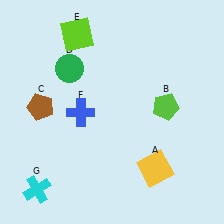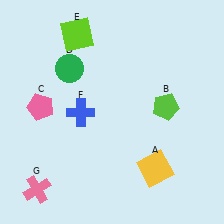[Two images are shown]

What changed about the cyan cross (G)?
In Image 1, G is cyan. In Image 2, it changed to pink.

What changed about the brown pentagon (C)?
In Image 1, C is brown. In Image 2, it changed to pink.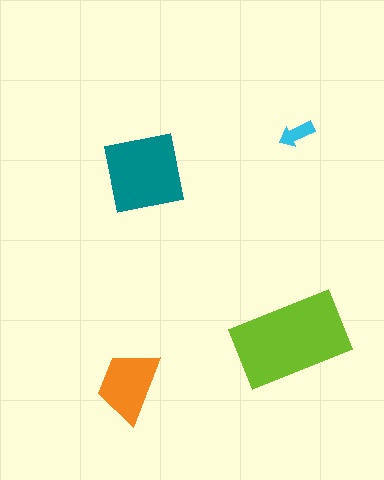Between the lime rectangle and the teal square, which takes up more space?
The lime rectangle.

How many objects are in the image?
There are 4 objects in the image.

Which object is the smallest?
The cyan arrow.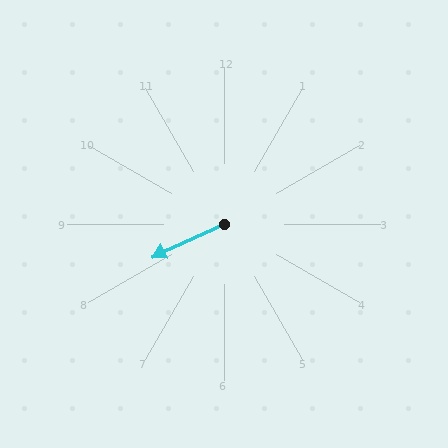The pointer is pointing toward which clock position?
Roughly 8 o'clock.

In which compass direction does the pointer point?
Southwest.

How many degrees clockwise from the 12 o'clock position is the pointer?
Approximately 246 degrees.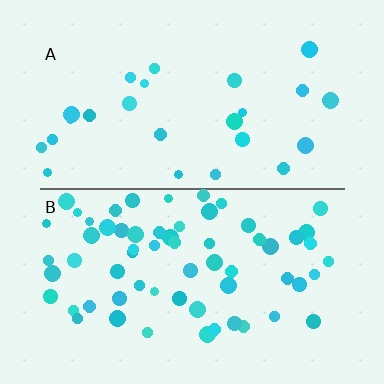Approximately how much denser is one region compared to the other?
Approximately 2.5× — region B over region A.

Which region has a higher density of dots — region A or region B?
B (the bottom).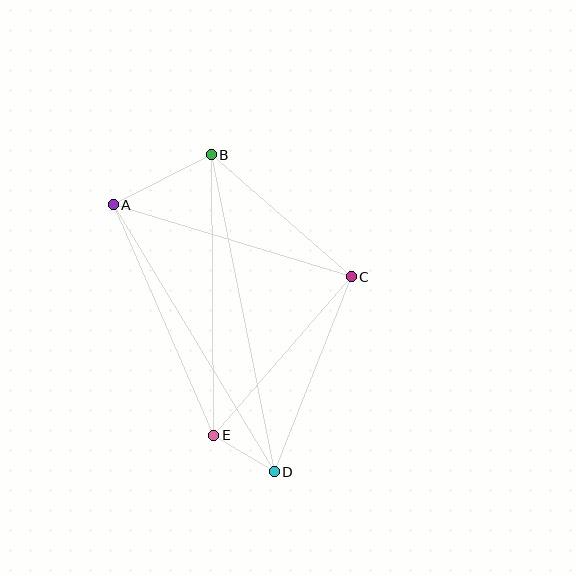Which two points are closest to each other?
Points D and E are closest to each other.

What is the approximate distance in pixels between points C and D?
The distance between C and D is approximately 209 pixels.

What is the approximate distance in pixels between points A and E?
The distance between A and E is approximately 251 pixels.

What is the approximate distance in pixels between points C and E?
The distance between C and E is approximately 210 pixels.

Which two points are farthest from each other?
Points B and D are farthest from each other.